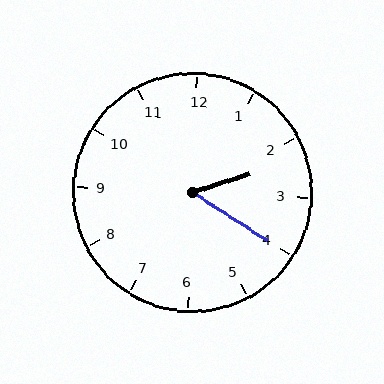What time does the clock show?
2:20.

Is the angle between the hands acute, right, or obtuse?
It is acute.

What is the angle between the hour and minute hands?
Approximately 50 degrees.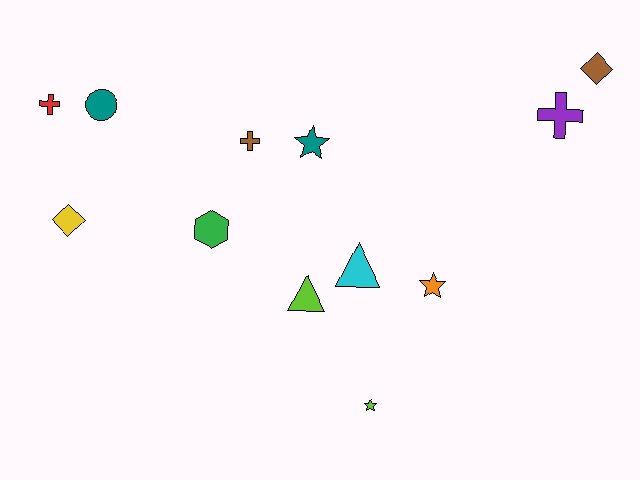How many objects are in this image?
There are 12 objects.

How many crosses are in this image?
There are 3 crosses.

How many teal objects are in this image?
There are 2 teal objects.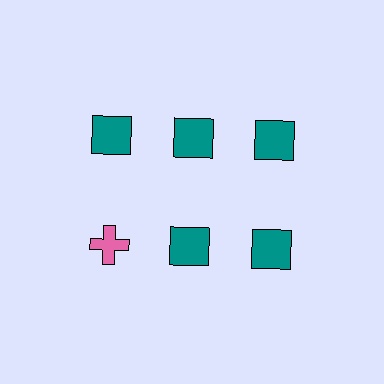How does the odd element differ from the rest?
It differs in both color (pink instead of teal) and shape (cross instead of square).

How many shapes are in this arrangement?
There are 6 shapes arranged in a grid pattern.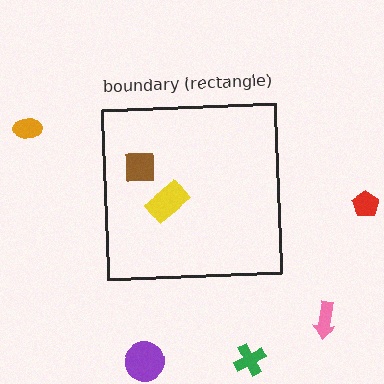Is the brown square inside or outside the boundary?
Inside.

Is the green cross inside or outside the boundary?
Outside.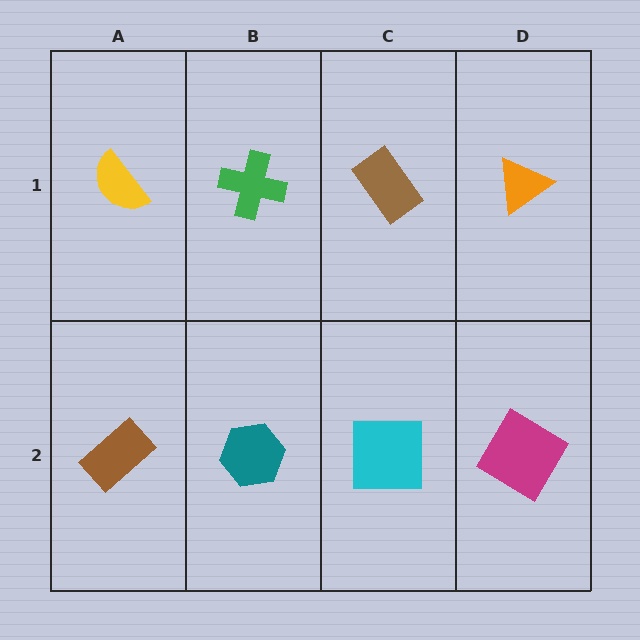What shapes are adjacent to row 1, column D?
A magenta diamond (row 2, column D), a brown rectangle (row 1, column C).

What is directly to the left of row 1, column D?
A brown rectangle.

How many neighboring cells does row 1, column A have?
2.